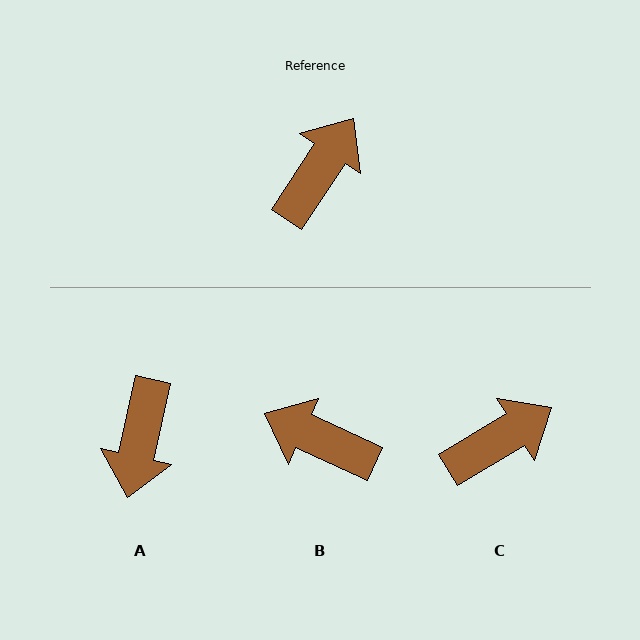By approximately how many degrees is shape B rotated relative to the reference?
Approximately 99 degrees counter-clockwise.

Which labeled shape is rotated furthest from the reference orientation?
A, about 159 degrees away.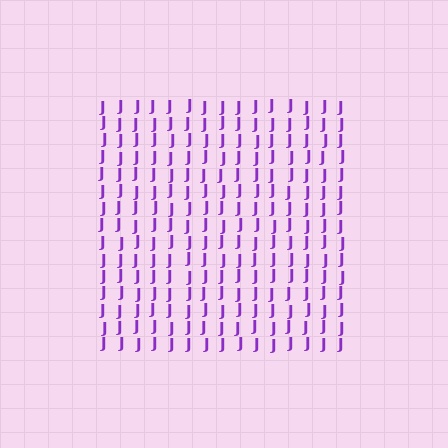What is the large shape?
The large shape is a square.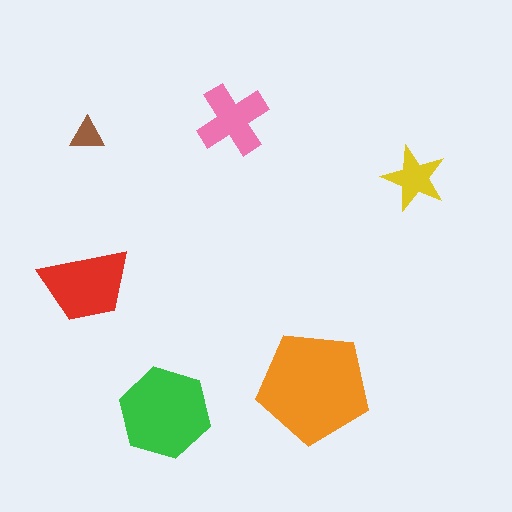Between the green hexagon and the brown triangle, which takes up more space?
The green hexagon.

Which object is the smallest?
The brown triangle.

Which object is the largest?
The orange pentagon.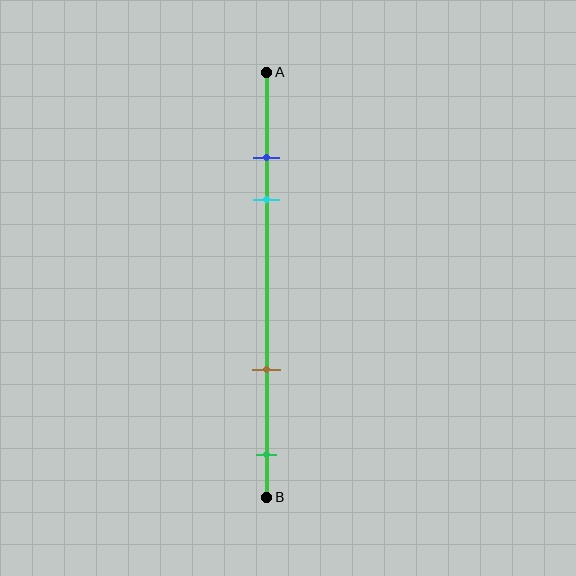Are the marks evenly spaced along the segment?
No, the marks are not evenly spaced.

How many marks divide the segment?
There are 4 marks dividing the segment.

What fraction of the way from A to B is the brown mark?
The brown mark is approximately 70% (0.7) of the way from A to B.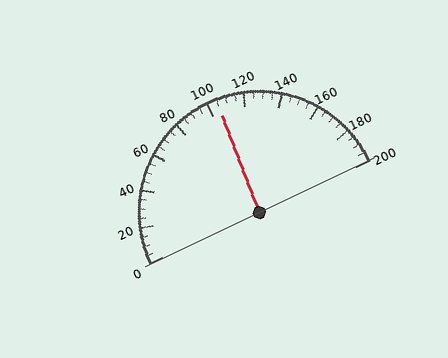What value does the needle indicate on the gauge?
The needle indicates approximately 105.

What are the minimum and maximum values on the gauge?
The gauge ranges from 0 to 200.